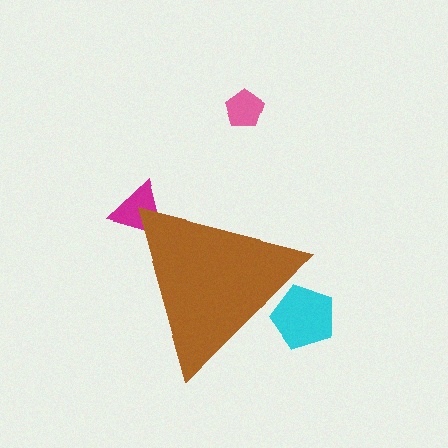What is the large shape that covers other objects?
A brown triangle.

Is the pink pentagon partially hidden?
No, the pink pentagon is fully visible.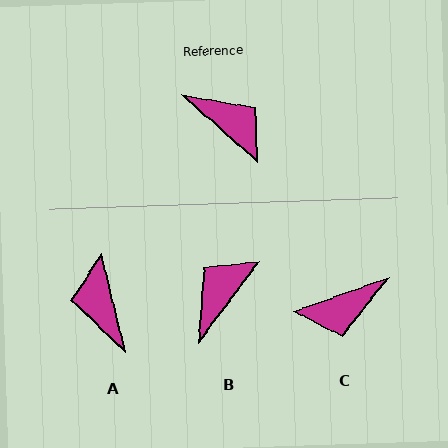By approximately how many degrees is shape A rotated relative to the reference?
Approximately 145 degrees counter-clockwise.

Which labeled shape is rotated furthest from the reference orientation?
A, about 145 degrees away.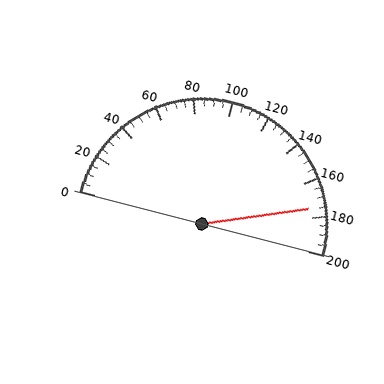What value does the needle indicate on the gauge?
The needle indicates approximately 175.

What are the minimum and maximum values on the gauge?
The gauge ranges from 0 to 200.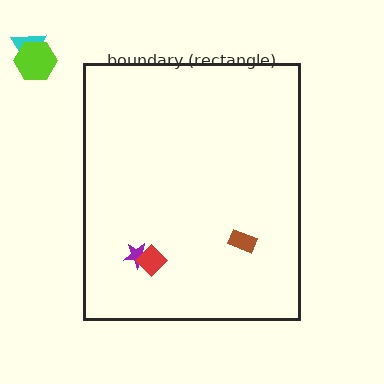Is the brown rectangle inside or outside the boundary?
Inside.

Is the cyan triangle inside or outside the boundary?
Outside.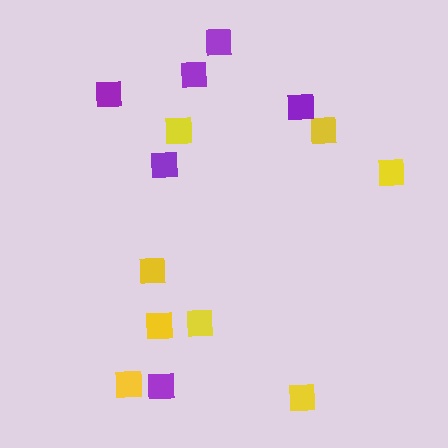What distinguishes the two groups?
There are 2 groups: one group of yellow squares (8) and one group of purple squares (6).